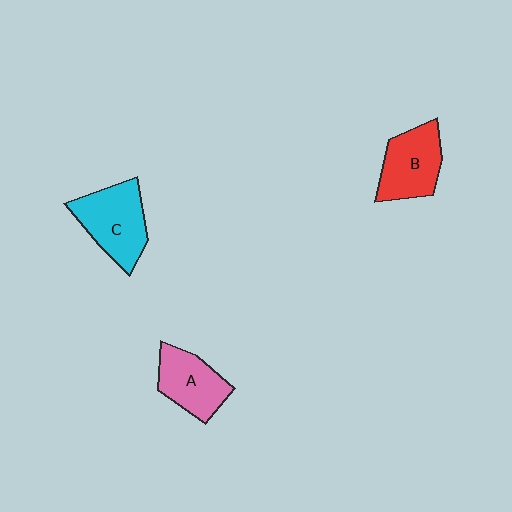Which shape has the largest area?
Shape C (cyan).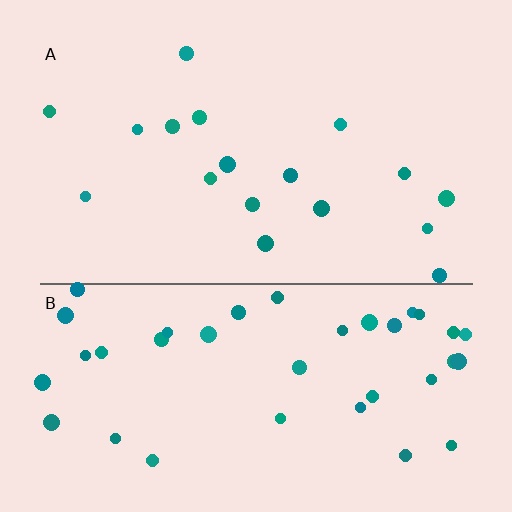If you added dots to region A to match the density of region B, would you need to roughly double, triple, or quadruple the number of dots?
Approximately double.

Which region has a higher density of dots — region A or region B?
B (the bottom).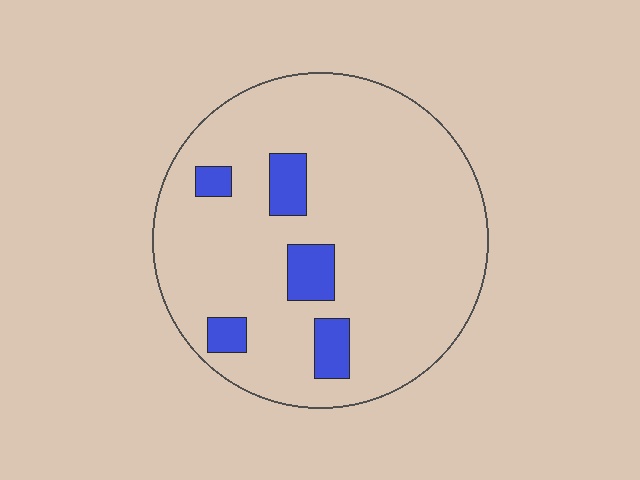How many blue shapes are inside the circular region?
5.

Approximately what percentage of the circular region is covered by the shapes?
Approximately 10%.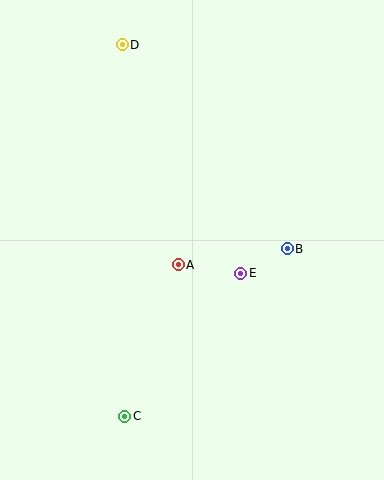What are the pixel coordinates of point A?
Point A is at (178, 265).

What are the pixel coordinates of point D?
Point D is at (122, 45).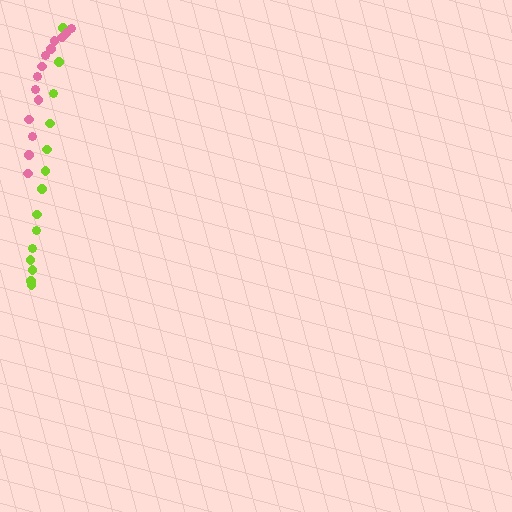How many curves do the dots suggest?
There are 2 distinct paths.